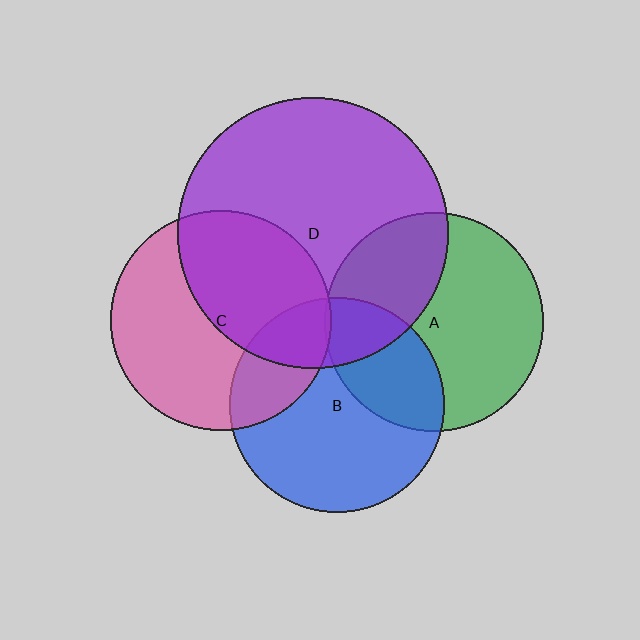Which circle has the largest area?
Circle D (purple).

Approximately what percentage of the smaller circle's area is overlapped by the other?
Approximately 5%.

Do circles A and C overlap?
Yes.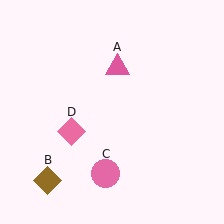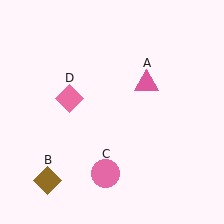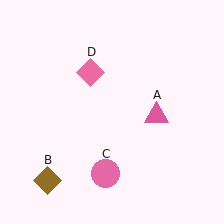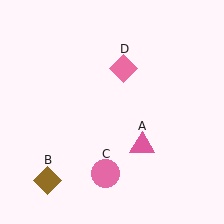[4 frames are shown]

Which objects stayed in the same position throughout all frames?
Brown diamond (object B) and pink circle (object C) remained stationary.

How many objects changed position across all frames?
2 objects changed position: pink triangle (object A), pink diamond (object D).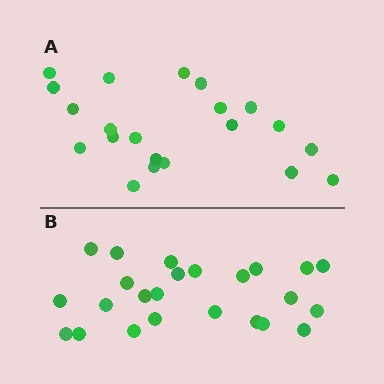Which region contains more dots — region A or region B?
Region B (the bottom region) has more dots.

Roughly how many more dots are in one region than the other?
Region B has just a few more — roughly 2 or 3 more dots than region A.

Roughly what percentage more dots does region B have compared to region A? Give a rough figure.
About 15% more.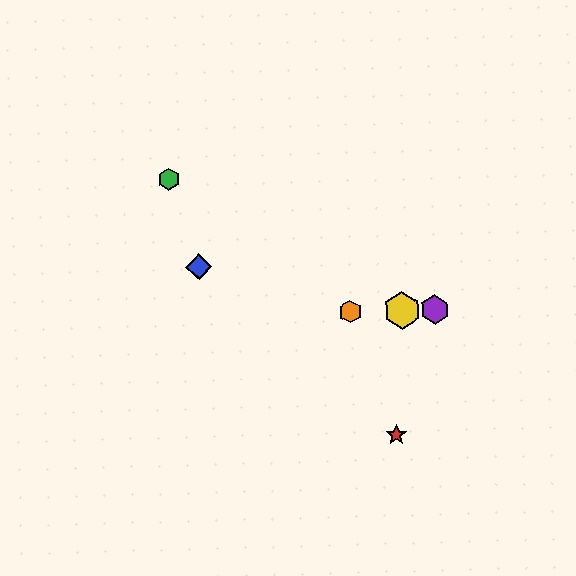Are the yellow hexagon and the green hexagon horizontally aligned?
No, the yellow hexagon is at y≈310 and the green hexagon is at y≈180.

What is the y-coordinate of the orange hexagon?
The orange hexagon is at y≈312.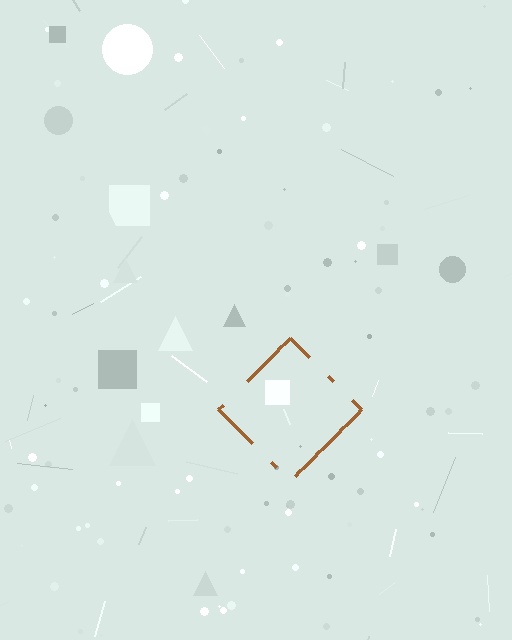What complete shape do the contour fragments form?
The contour fragments form a diamond.